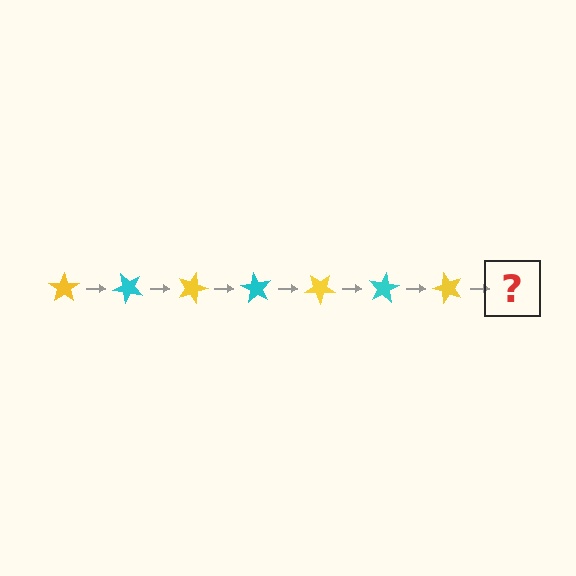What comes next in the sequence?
The next element should be a cyan star, rotated 315 degrees from the start.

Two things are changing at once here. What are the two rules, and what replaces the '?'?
The two rules are that it rotates 45 degrees each step and the color cycles through yellow and cyan. The '?' should be a cyan star, rotated 315 degrees from the start.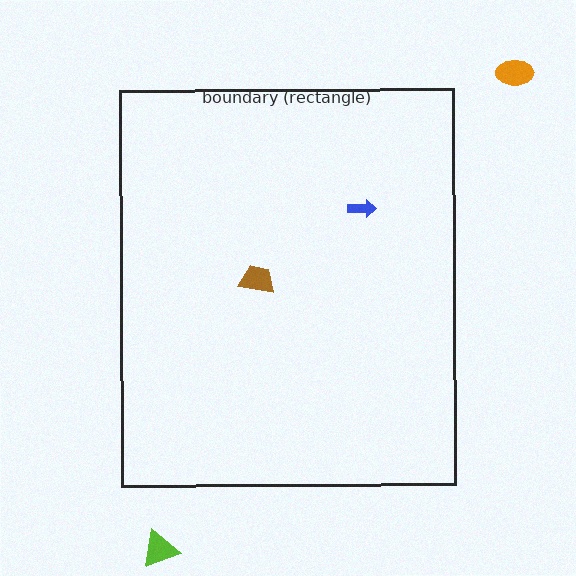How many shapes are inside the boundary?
2 inside, 2 outside.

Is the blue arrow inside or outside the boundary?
Inside.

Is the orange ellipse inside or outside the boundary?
Outside.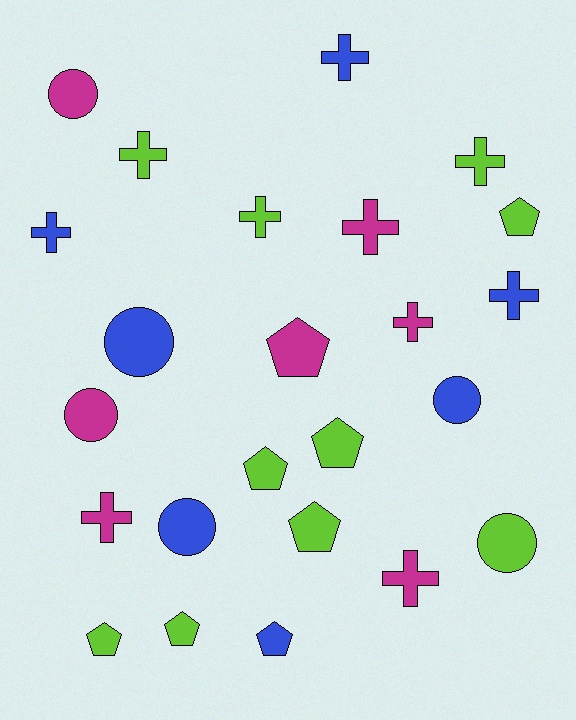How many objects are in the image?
There are 24 objects.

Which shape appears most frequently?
Cross, with 10 objects.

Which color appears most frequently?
Lime, with 10 objects.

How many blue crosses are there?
There are 3 blue crosses.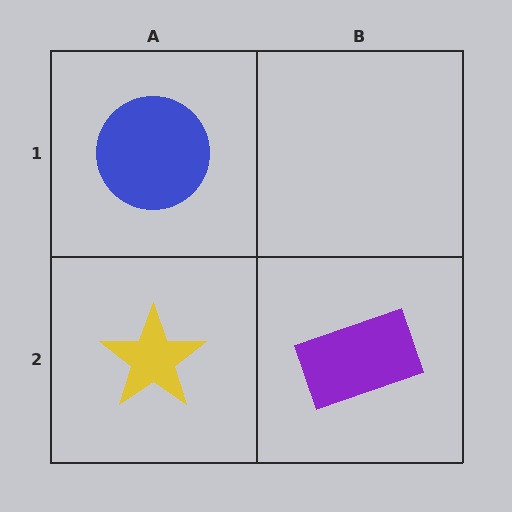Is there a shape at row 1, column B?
No, that cell is empty.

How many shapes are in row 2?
2 shapes.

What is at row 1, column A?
A blue circle.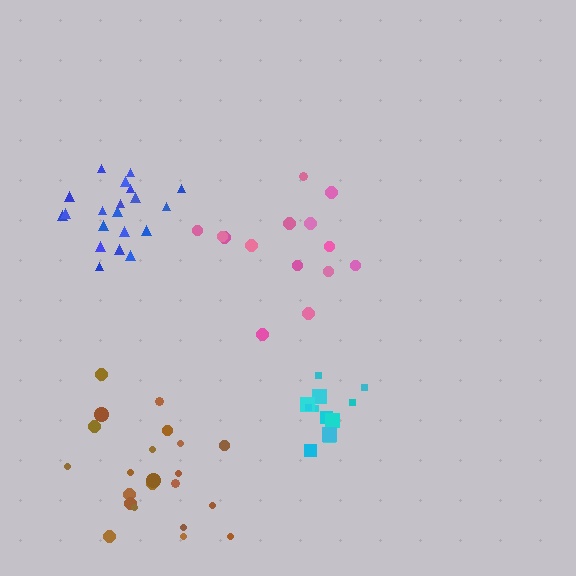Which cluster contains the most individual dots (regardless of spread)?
Brown (22).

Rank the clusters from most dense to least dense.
blue, cyan, brown, pink.